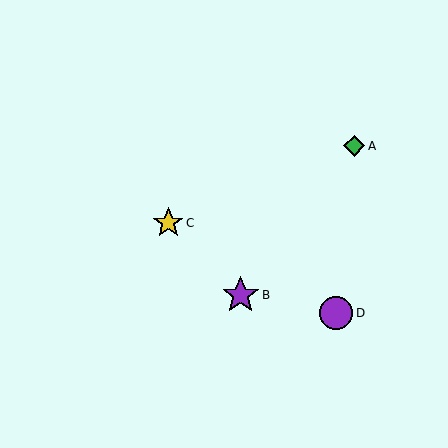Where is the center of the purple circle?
The center of the purple circle is at (336, 313).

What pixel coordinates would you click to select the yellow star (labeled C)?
Click at (168, 223) to select the yellow star C.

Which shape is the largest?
The purple star (labeled B) is the largest.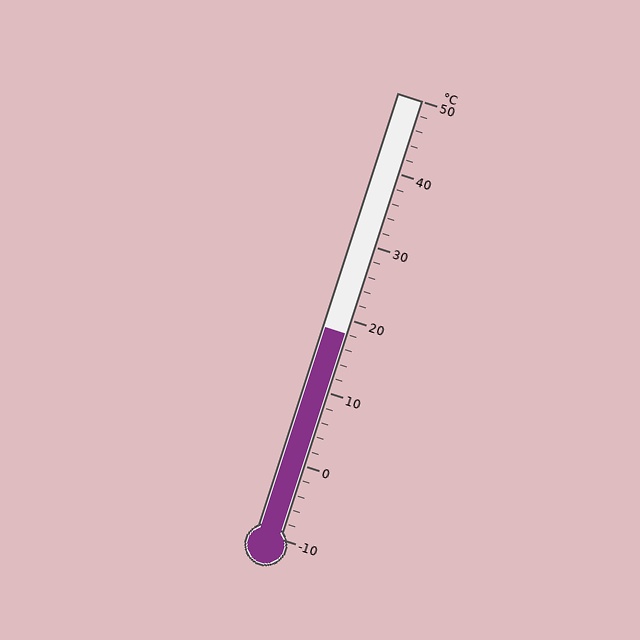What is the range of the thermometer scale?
The thermometer scale ranges from -10°C to 50°C.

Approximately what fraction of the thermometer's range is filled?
The thermometer is filled to approximately 45% of its range.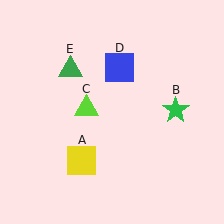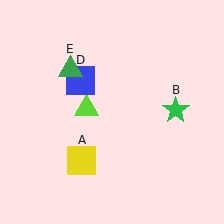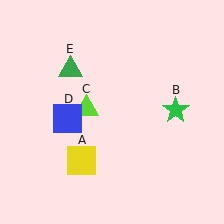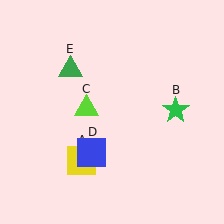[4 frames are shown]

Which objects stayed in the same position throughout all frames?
Yellow square (object A) and green star (object B) and lime triangle (object C) and green triangle (object E) remained stationary.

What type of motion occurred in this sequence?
The blue square (object D) rotated counterclockwise around the center of the scene.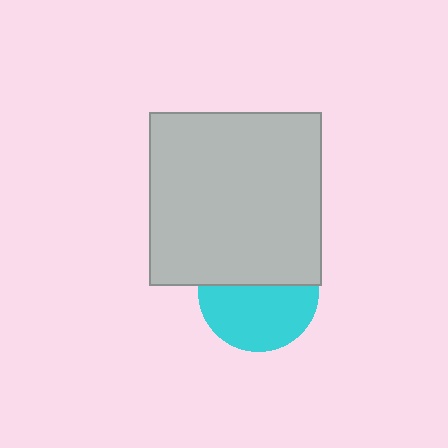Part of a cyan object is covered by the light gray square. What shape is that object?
It is a circle.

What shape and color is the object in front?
The object in front is a light gray square.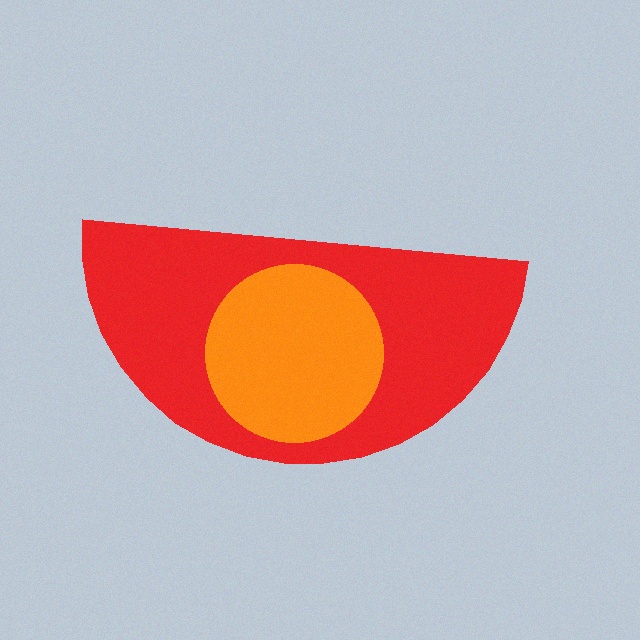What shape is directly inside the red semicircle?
The orange circle.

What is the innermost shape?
The orange circle.